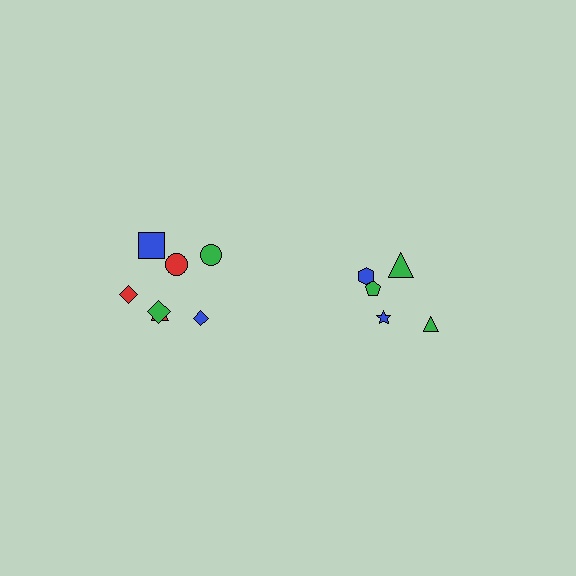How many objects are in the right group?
There are 5 objects.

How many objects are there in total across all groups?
There are 12 objects.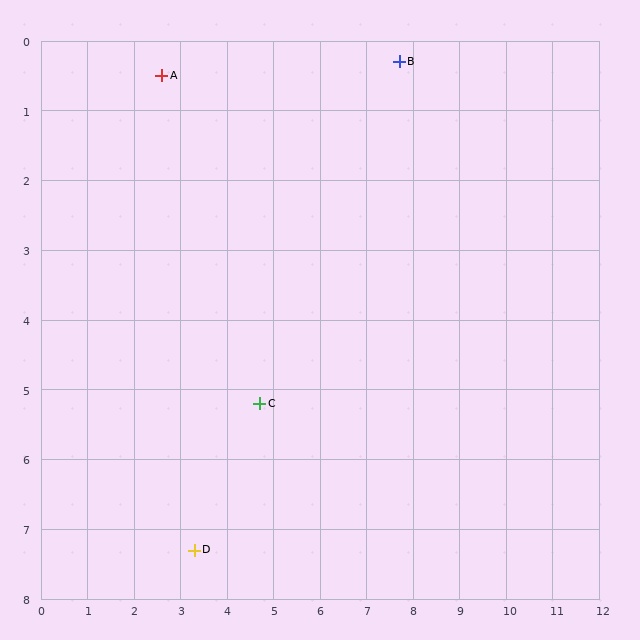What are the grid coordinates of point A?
Point A is at approximately (2.6, 0.5).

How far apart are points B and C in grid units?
Points B and C are about 5.7 grid units apart.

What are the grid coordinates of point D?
Point D is at approximately (3.3, 7.3).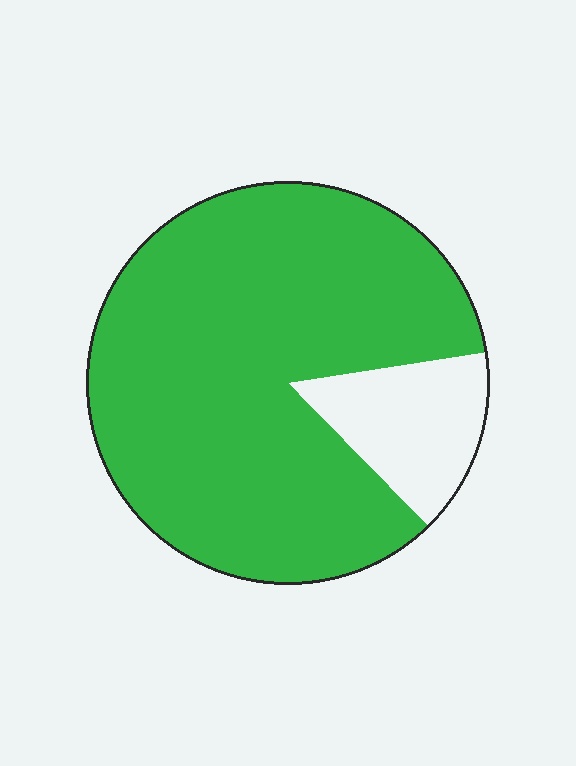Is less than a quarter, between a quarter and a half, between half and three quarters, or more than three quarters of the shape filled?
More than three quarters.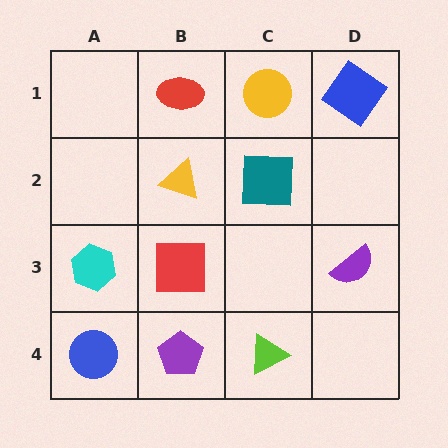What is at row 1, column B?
A red ellipse.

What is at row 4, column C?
A lime triangle.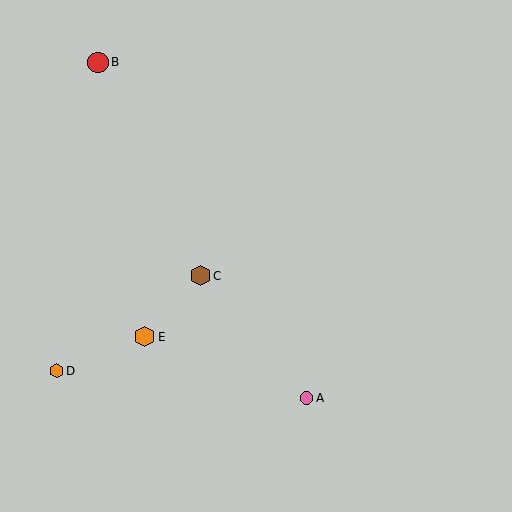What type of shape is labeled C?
Shape C is a brown hexagon.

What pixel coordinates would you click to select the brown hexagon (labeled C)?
Click at (200, 276) to select the brown hexagon C.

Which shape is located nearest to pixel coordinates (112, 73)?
The red circle (labeled B) at (98, 62) is nearest to that location.